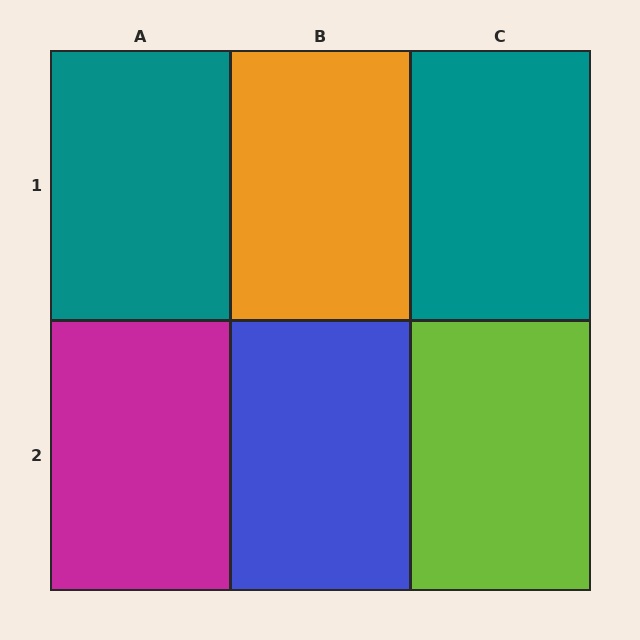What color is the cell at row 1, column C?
Teal.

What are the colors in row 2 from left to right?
Magenta, blue, lime.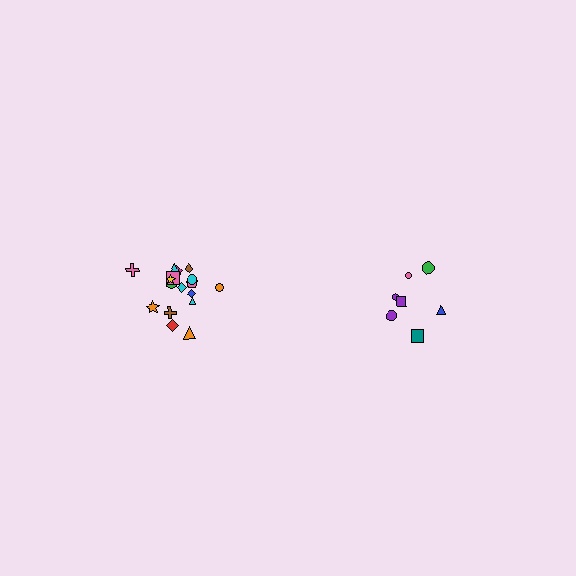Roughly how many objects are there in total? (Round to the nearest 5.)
Roughly 25 objects in total.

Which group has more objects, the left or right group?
The left group.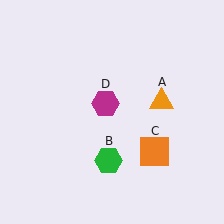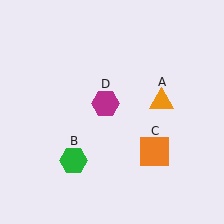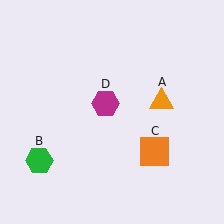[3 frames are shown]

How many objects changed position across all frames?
1 object changed position: green hexagon (object B).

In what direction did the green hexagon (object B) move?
The green hexagon (object B) moved left.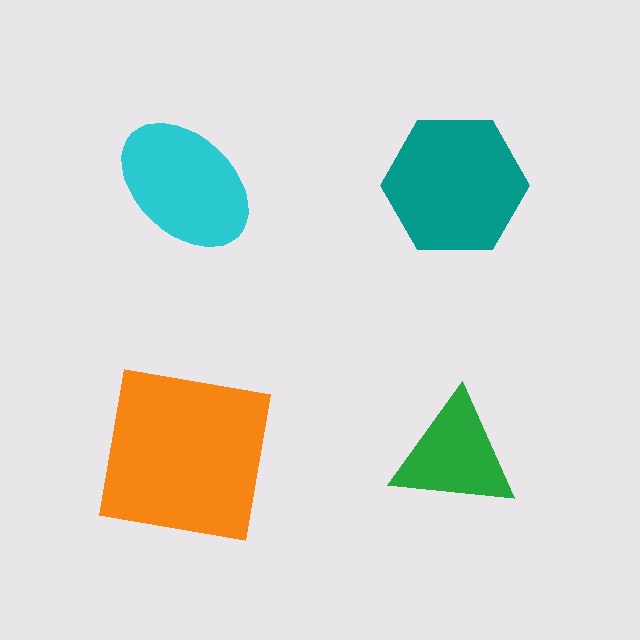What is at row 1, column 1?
A cyan ellipse.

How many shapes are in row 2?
2 shapes.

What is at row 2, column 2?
A green triangle.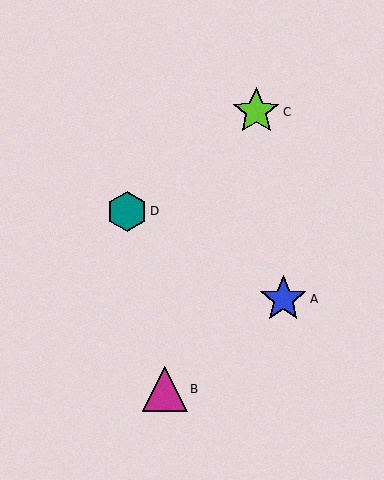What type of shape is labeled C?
Shape C is a lime star.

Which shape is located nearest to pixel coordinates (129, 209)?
The teal hexagon (labeled D) at (127, 211) is nearest to that location.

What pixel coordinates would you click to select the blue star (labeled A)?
Click at (283, 299) to select the blue star A.